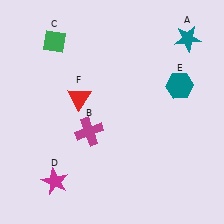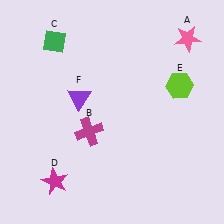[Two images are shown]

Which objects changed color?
A changed from teal to pink. E changed from teal to lime. F changed from red to purple.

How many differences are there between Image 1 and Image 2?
There are 3 differences between the two images.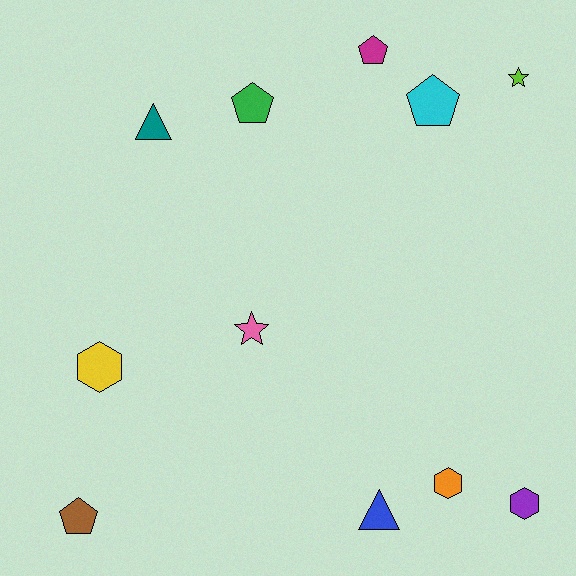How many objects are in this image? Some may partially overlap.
There are 11 objects.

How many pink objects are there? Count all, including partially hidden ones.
There is 1 pink object.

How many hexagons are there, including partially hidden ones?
There are 3 hexagons.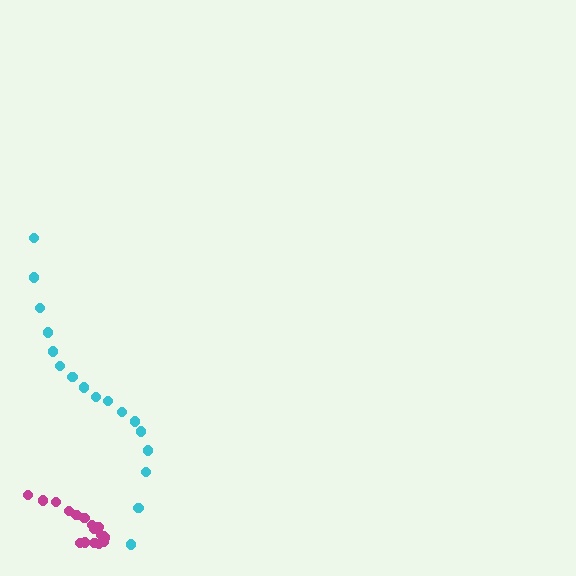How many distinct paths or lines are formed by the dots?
There are 2 distinct paths.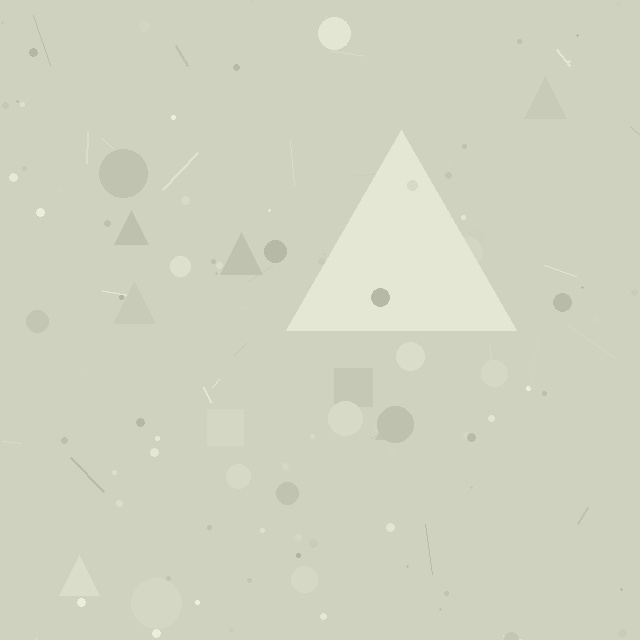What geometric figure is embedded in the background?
A triangle is embedded in the background.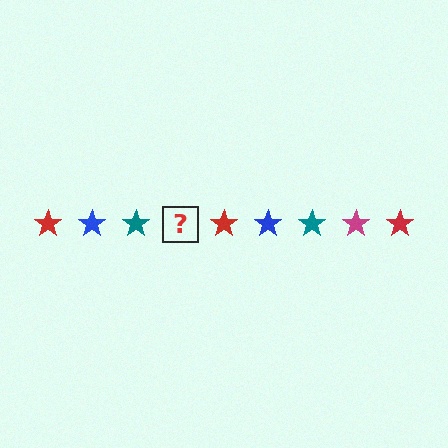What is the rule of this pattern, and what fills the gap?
The rule is that the pattern cycles through red, blue, teal, magenta stars. The gap should be filled with a magenta star.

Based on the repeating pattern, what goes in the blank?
The blank should be a magenta star.